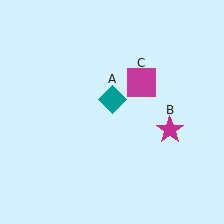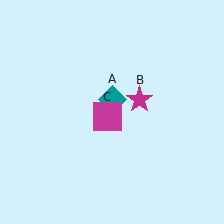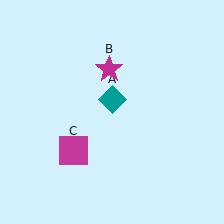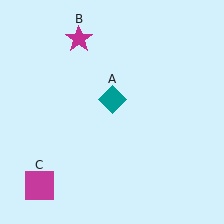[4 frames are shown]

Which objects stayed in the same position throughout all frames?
Teal diamond (object A) remained stationary.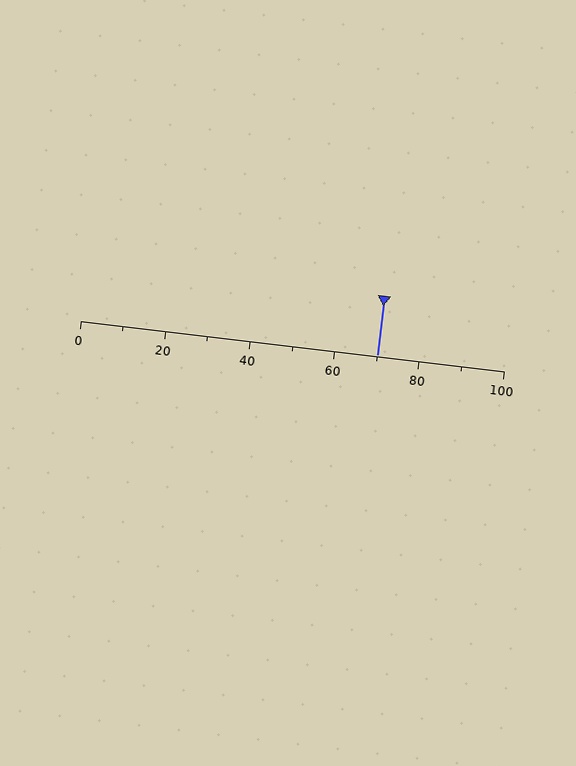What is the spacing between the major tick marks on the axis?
The major ticks are spaced 20 apart.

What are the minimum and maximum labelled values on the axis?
The axis runs from 0 to 100.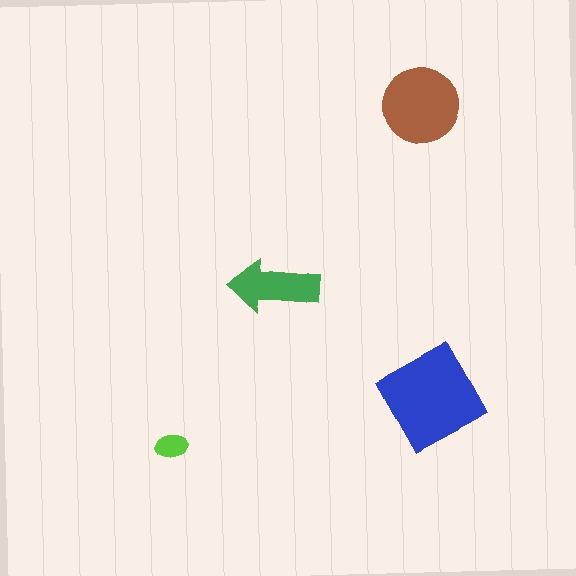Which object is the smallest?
The lime ellipse.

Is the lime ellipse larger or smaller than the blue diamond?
Smaller.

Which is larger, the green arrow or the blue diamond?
The blue diamond.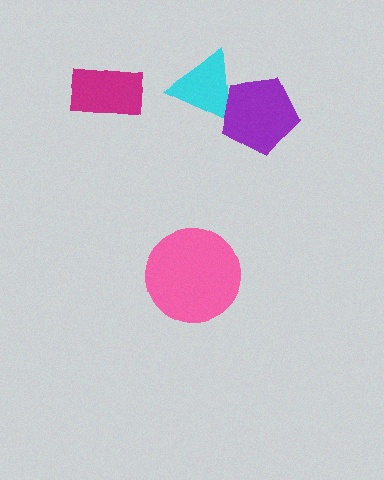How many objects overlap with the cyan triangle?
1 object overlaps with the cyan triangle.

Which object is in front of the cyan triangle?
The purple pentagon is in front of the cyan triangle.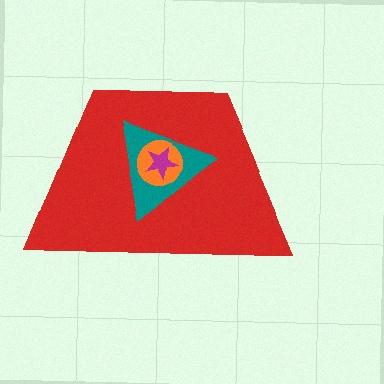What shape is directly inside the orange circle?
The magenta star.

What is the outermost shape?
The red trapezoid.